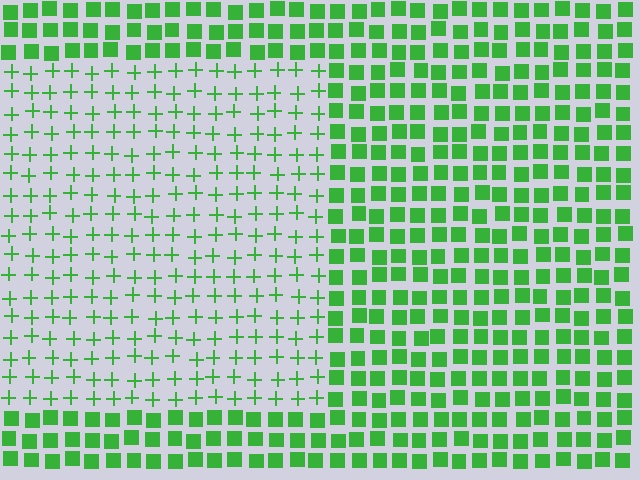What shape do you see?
I see a rectangle.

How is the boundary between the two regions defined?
The boundary is defined by a change in element shape: plus signs inside vs. squares outside. All elements share the same color and spacing.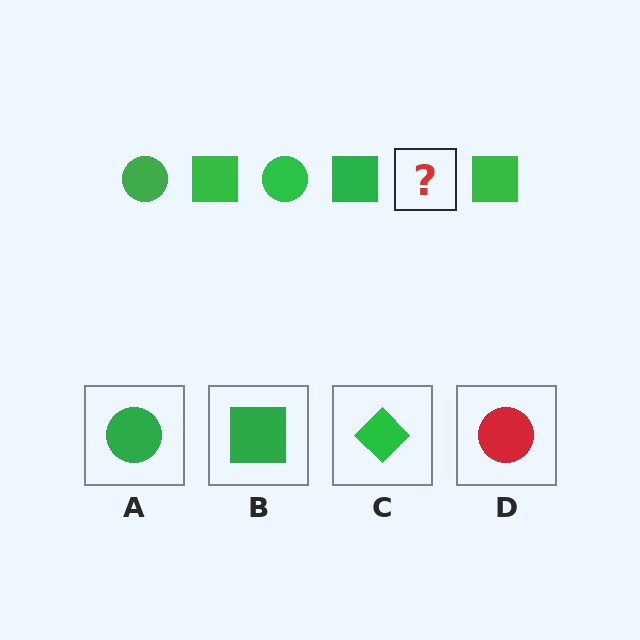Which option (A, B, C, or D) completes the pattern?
A.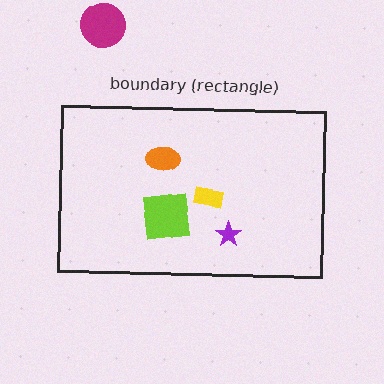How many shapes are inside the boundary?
4 inside, 1 outside.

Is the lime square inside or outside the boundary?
Inside.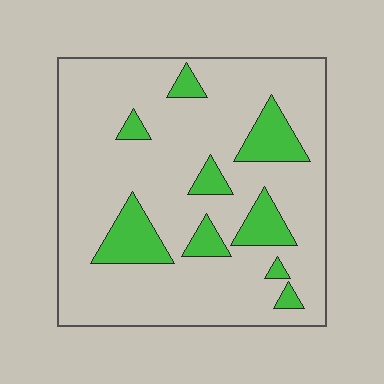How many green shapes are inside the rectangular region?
9.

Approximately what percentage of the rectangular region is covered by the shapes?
Approximately 15%.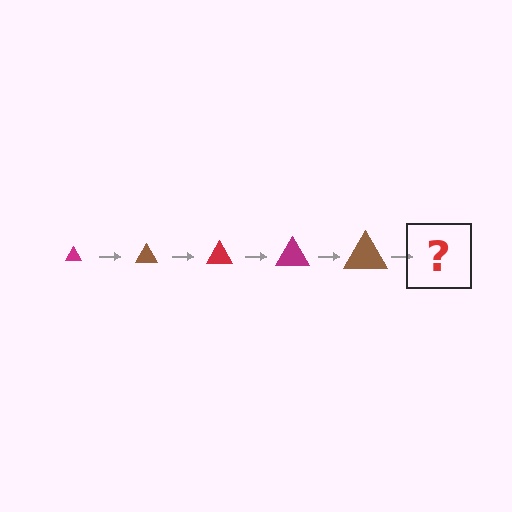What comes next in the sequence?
The next element should be a red triangle, larger than the previous one.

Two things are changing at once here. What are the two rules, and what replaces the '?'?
The two rules are that the triangle grows larger each step and the color cycles through magenta, brown, and red. The '?' should be a red triangle, larger than the previous one.